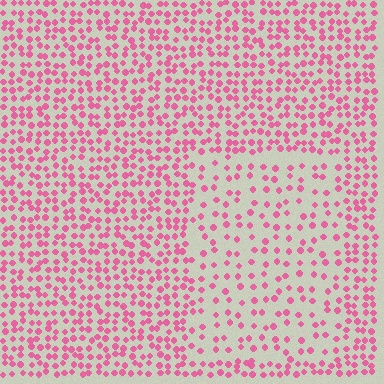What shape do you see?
I see a rectangle.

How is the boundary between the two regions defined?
The boundary is defined by a change in element density (approximately 2.0x ratio). All elements are the same color, size, and shape.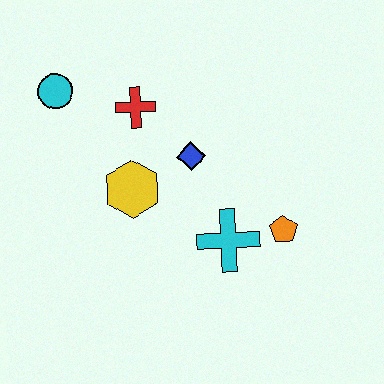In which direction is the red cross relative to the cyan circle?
The red cross is to the right of the cyan circle.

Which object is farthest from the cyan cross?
The cyan circle is farthest from the cyan cross.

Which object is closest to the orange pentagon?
The cyan cross is closest to the orange pentagon.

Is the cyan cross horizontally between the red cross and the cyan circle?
No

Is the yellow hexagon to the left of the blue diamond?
Yes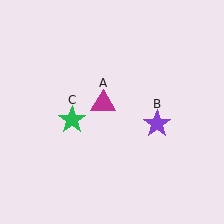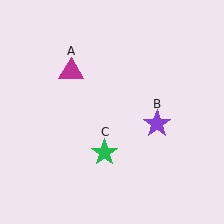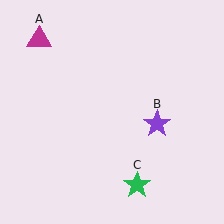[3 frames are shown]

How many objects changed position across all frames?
2 objects changed position: magenta triangle (object A), green star (object C).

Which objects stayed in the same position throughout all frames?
Purple star (object B) remained stationary.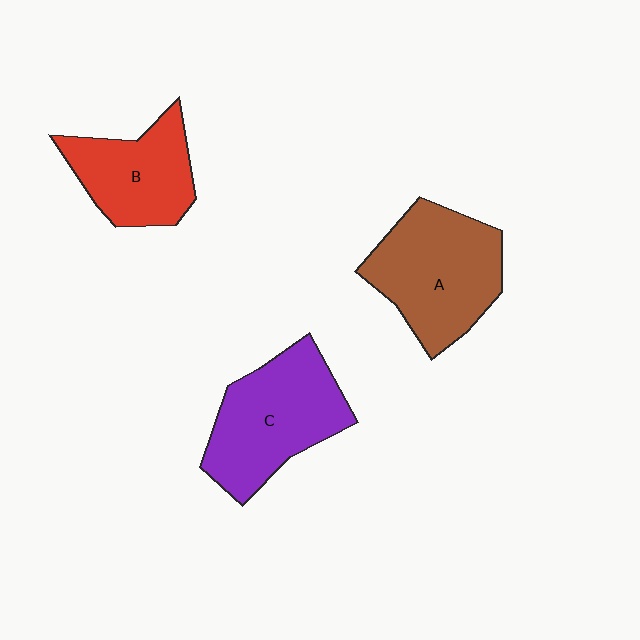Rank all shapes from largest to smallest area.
From largest to smallest: A (brown), C (purple), B (red).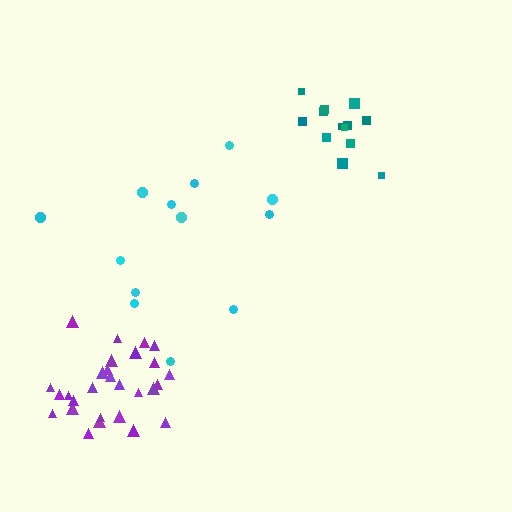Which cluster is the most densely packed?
Purple.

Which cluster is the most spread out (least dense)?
Cyan.